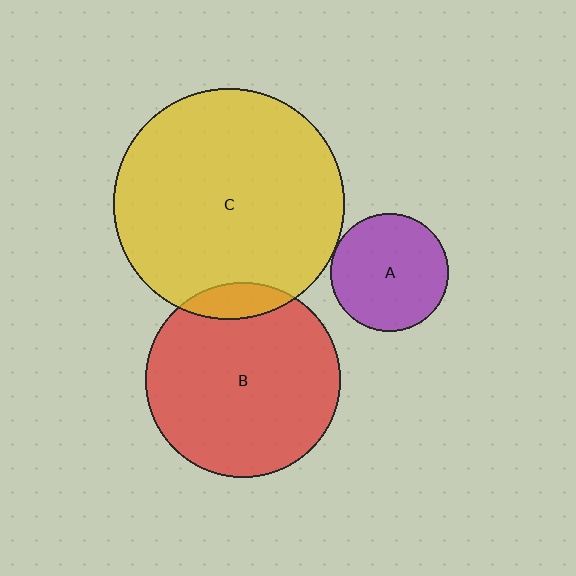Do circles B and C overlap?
Yes.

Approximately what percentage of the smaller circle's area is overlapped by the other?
Approximately 10%.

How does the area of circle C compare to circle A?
Approximately 3.8 times.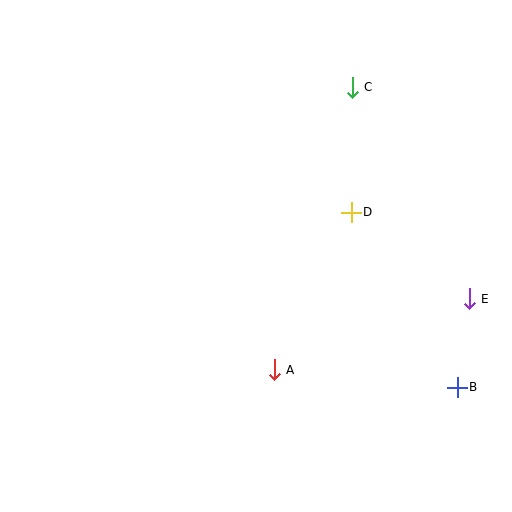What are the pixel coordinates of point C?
Point C is at (352, 87).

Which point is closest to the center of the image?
Point D at (351, 212) is closest to the center.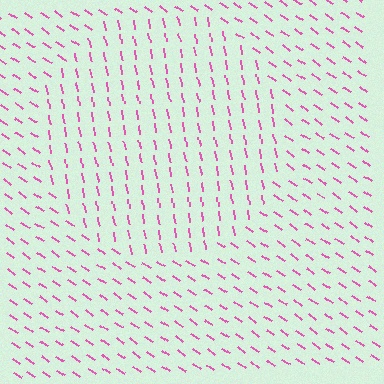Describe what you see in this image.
The image is filled with small pink line segments. A circle region in the image has lines oriented differently from the surrounding lines, creating a visible texture boundary.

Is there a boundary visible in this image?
Yes, there is a texture boundary formed by a change in line orientation.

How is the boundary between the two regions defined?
The boundary is defined purely by a change in line orientation (approximately 45 degrees difference). All lines are the same color and thickness.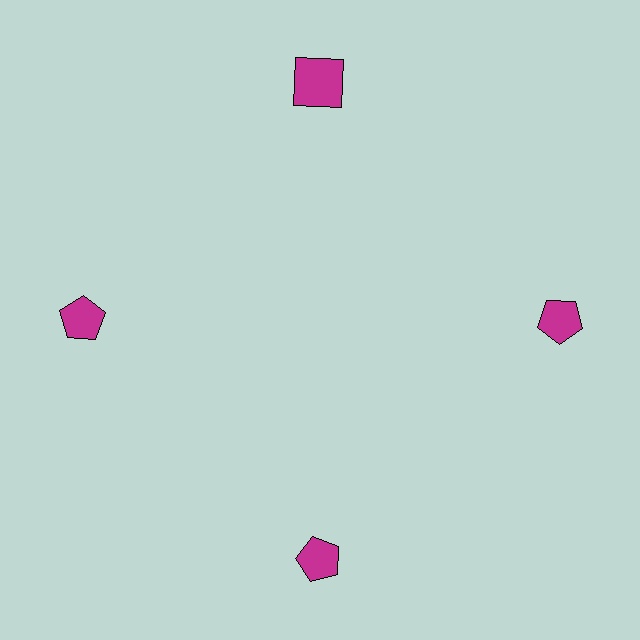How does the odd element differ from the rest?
It has a different shape: square instead of pentagon.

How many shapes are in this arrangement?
There are 4 shapes arranged in a ring pattern.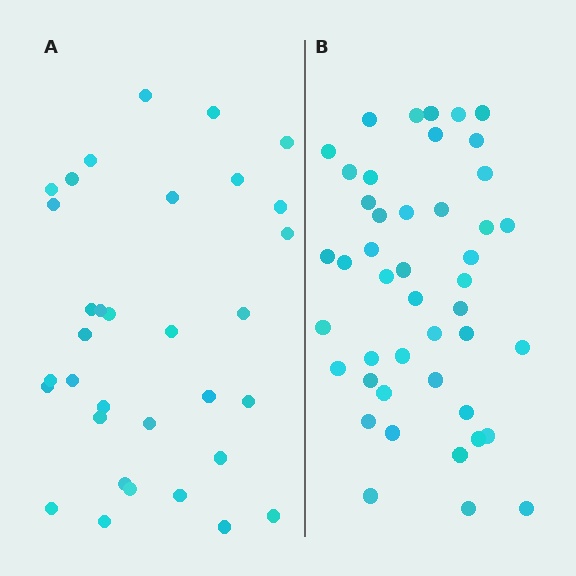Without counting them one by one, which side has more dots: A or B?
Region B (the right region) has more dots.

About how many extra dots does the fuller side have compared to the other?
Region B has roughly 12 or so more dots than region A.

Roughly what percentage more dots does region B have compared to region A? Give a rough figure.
About 35% more.